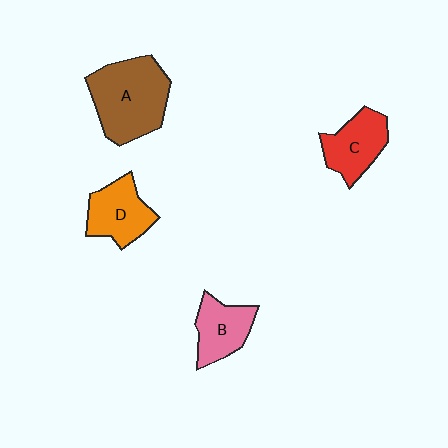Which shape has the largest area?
Shape A (brown).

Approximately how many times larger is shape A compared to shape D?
Approximately 1.6 times.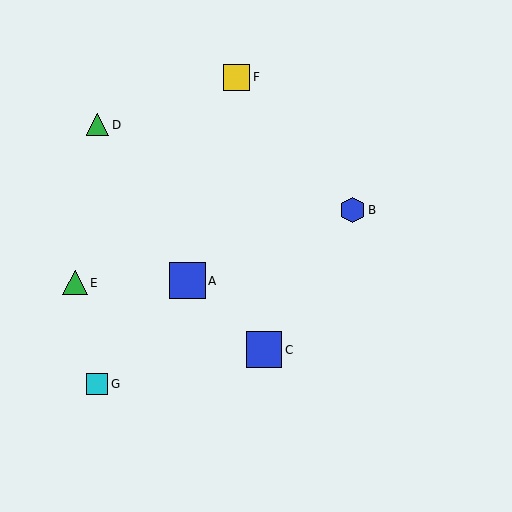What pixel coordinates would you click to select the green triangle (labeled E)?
Click at (75, 283) to select the green triangle E.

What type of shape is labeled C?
Shape C is a blue square.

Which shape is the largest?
The blue square (labeled A) is the largest.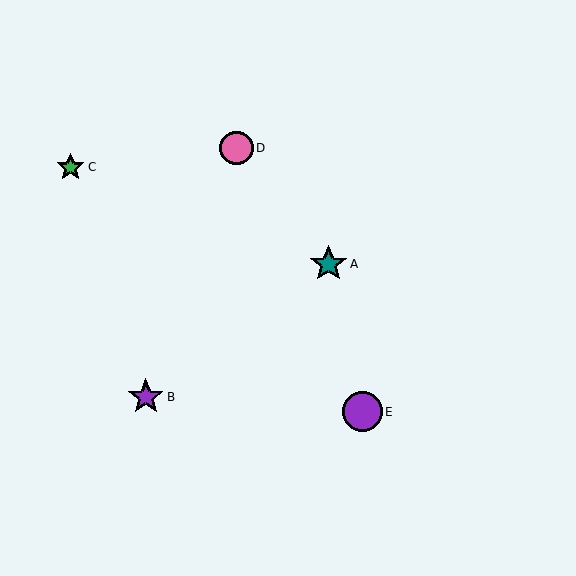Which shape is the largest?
The purple circle (labeled E) is the largest.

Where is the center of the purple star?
The center of the purple star is at (146, 397).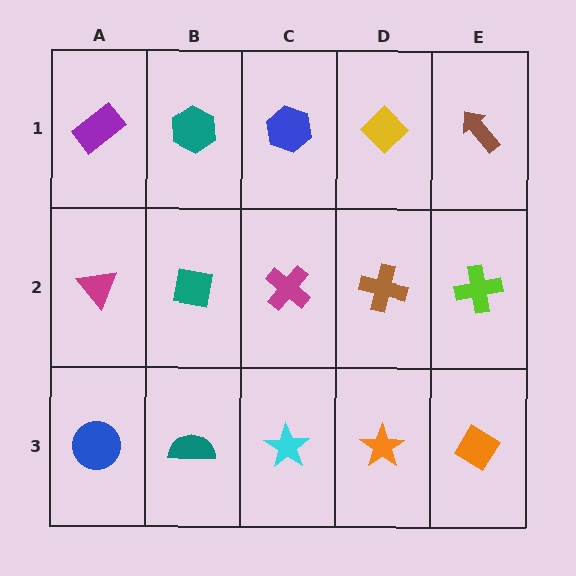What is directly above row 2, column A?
A purple rectangle.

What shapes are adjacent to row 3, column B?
A teal square (row 2, column B), a blue circle (row 3, column A), a cyan star (row 3, column C).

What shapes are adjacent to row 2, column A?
A purple rectangle (row 1, column A), a blue circle (row 3, column A), a teal square (row 2, column B).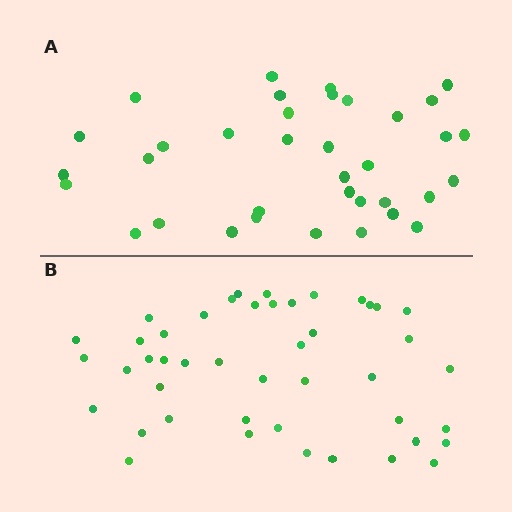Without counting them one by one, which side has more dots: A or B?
Region B (the bottom region) has more dots.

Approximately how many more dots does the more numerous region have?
Region B has roughly 8 or so more dots than region A.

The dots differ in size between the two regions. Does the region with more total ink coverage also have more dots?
No. Region A has more total ink coverage because its dots are larger, but region B actually contains more individual dots. Total area can be misleading — the number of items is what matters here.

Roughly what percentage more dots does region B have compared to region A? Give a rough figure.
About 25% more.